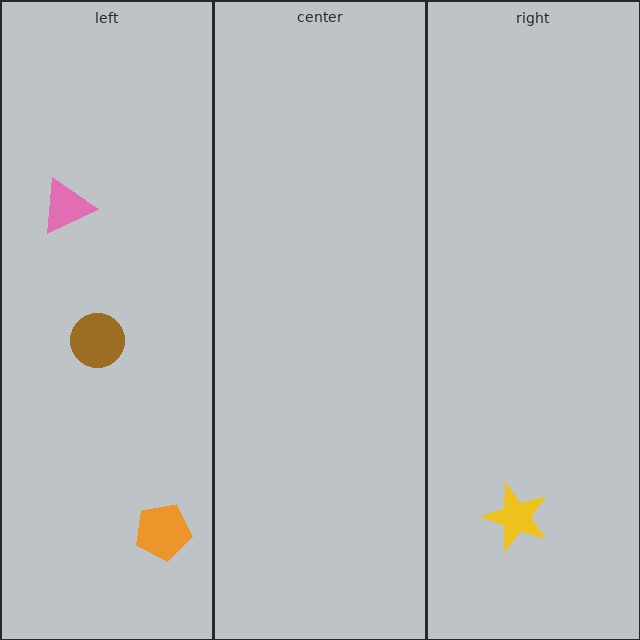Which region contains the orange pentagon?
The left region.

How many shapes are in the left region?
3.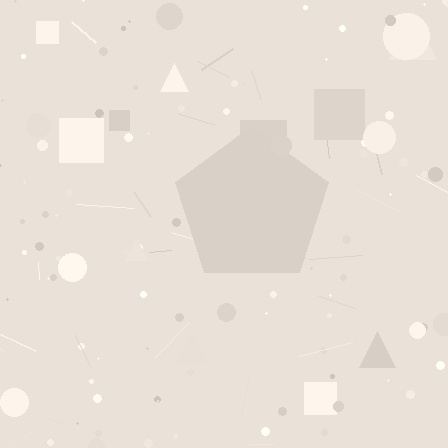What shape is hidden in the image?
A pentagon is hidden in the image.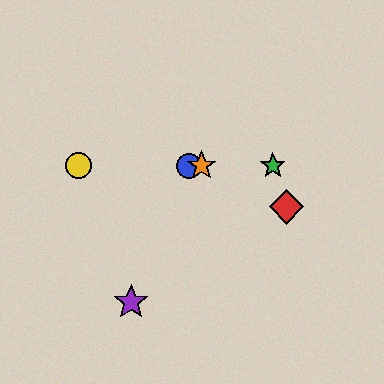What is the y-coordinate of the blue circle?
The blue circle is at y≈166.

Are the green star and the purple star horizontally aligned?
No, the green star is at y≈166 and the purple star is at y≈302.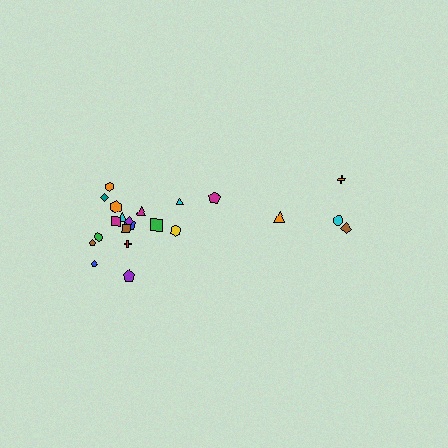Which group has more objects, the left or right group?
The left group.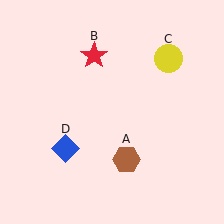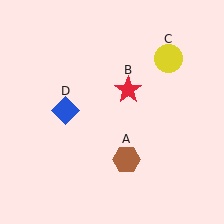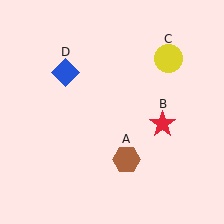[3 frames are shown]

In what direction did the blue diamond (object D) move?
The blue diamond (object D) moved up.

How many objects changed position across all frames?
2 objects changed position: red star (object B), blue diamond (object D).